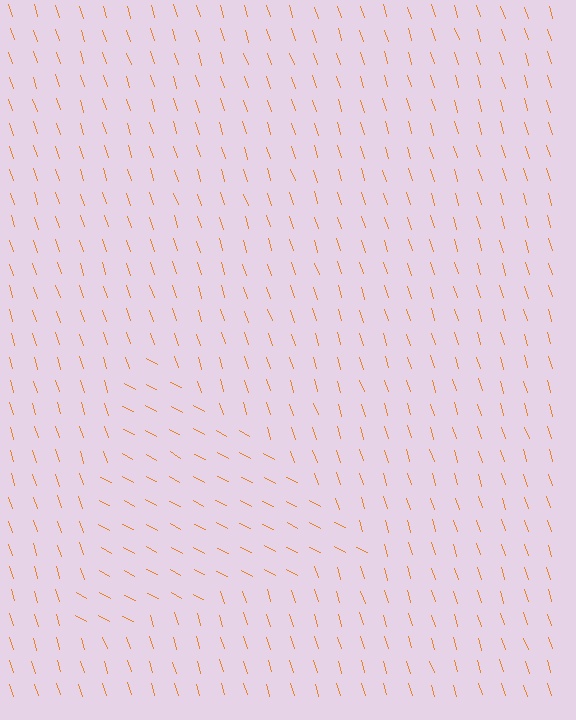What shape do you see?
I see a triangle.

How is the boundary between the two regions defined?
The boundary is defined purely by a change in line orientation (approximately 45 degrees difference). All lines are the same color and thickness.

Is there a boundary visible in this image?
Yes, there is a texture boundary formed by a change in line orientation.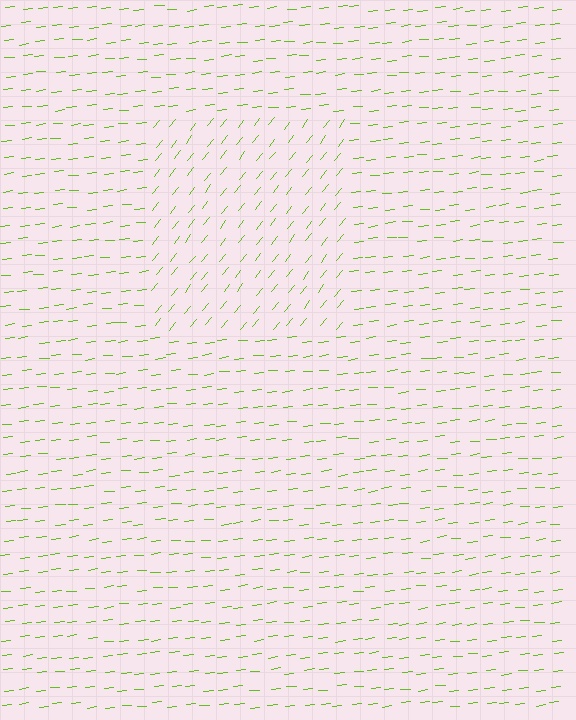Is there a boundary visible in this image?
Yes, there is a texture boundary formed by a change in line orientation.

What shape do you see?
I see a rectangle.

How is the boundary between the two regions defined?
The boundary is defined purely by a change in line orientation (approximately 45 degrees difference). All lines are the same color and thickness.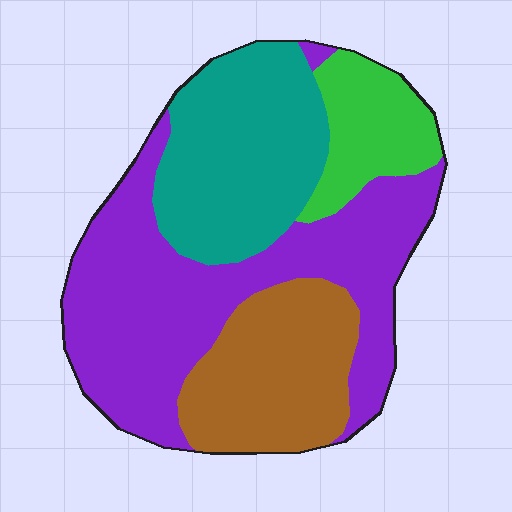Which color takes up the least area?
Green, at roughly 10%.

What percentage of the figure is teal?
Teal covers about 25% of the figure.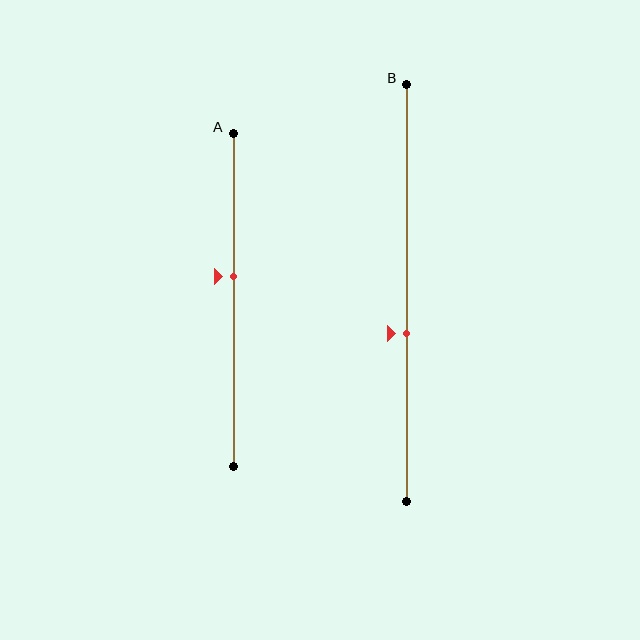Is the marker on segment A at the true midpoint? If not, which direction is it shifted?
No, the marker on segment A is shifted upward by about 7% of the segment length.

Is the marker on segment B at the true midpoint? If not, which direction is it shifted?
No, the marker on segment B is shifted downward by about 10% of the segment length.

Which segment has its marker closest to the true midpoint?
Segment A has its marker closest to the true midpoint.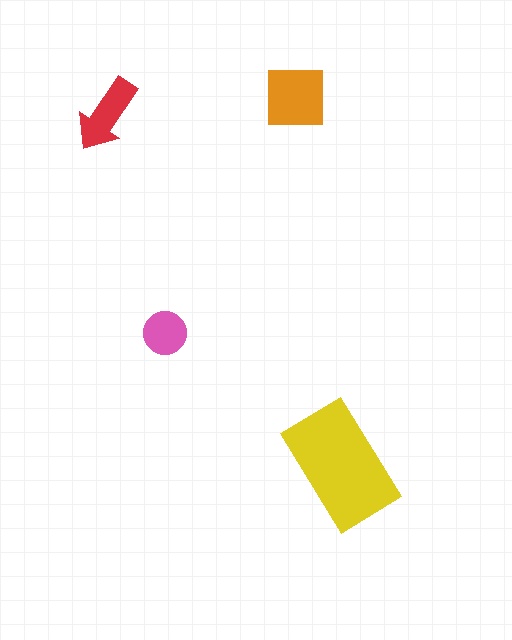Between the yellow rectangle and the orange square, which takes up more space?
The yellow rectangle.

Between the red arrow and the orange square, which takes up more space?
The orange square.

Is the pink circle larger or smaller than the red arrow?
Smaller.